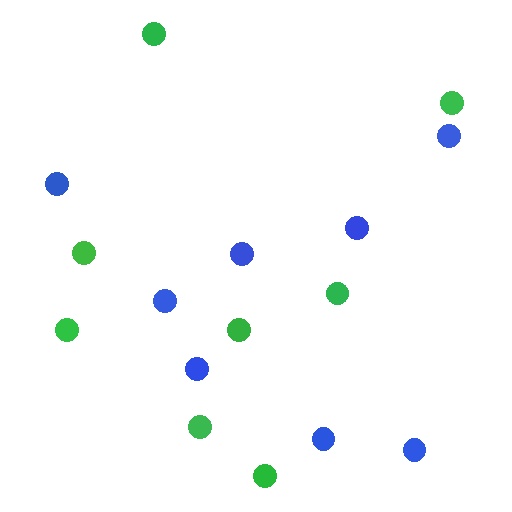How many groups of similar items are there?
There are 2 groups: one group of green circles (8) and one group of blue circles (8).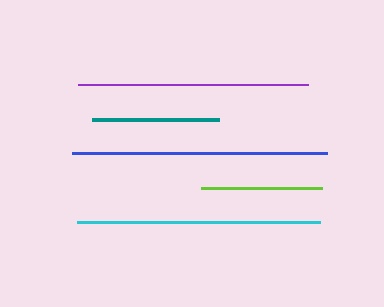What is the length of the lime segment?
The lime segment is approximately 120 pixels long.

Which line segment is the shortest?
The lime line is the shortest at approximately 120 pixels.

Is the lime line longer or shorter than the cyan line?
The cyan line is longer than the lime line.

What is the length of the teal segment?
The teal segment is approximately 127 pixels long.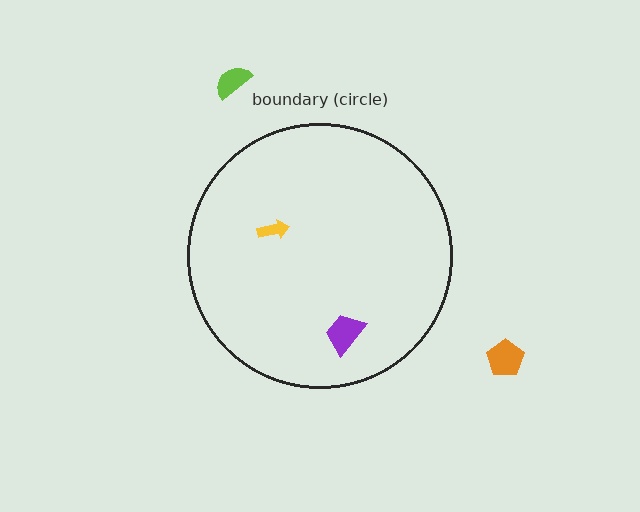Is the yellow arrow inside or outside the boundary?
Inside.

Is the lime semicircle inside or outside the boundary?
Outside.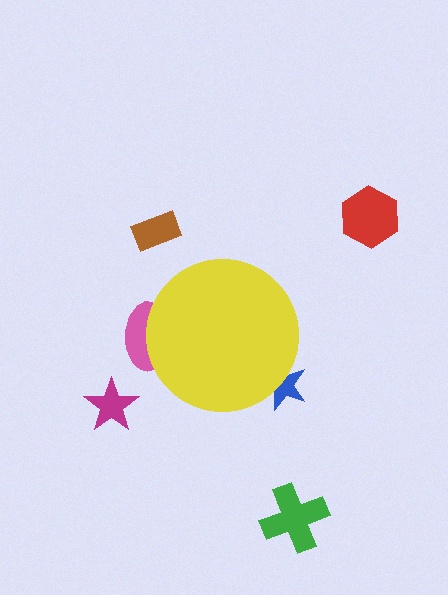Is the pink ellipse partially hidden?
Yes, the pink ellipse is partially hidden behind the yellow circle.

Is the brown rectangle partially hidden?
No, the brown rectangle is fully visible.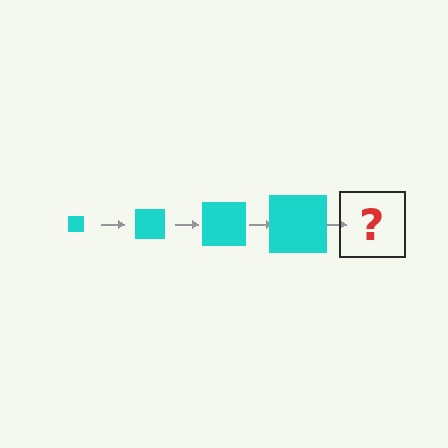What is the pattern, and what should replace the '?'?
The pattern is that the square gets progressively larger each step. The '?' should be a cyan square, larger than the previous one.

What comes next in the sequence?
The next element should be a cyan square, larger than the previous one.